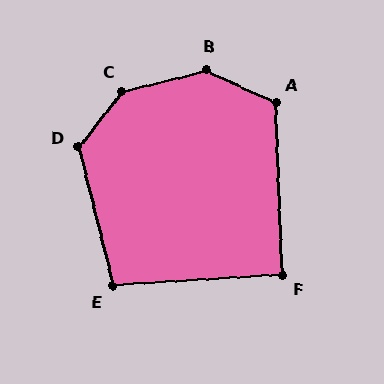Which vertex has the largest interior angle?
C, at approximately 143 degrees.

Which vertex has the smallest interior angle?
F, at approximately 91 degrees.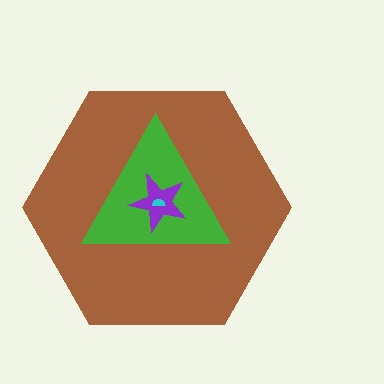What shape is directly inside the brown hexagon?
The green triangle.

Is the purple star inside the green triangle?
Yes.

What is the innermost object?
The cyan semicircle.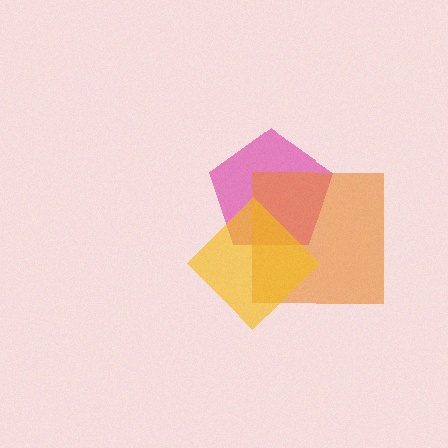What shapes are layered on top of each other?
The layered shapes are: a magenta pentagon, an orange square, a yellow diamond.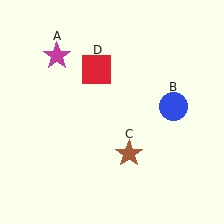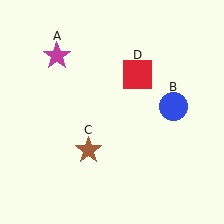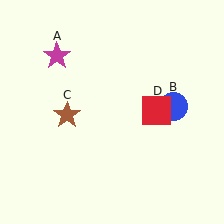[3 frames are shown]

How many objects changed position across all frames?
2 objects changed position: brown star (object C), red square (object D).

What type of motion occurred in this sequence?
The brown star (object C), red square (object D) rotated clockwise around the center of the scene.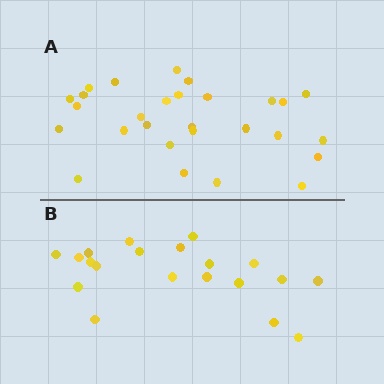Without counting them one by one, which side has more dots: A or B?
Region A (the top region) has more dots.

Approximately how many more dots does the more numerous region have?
Region A has roughly 8 or so more dots than region B.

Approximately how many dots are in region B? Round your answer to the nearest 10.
About 20 dots.